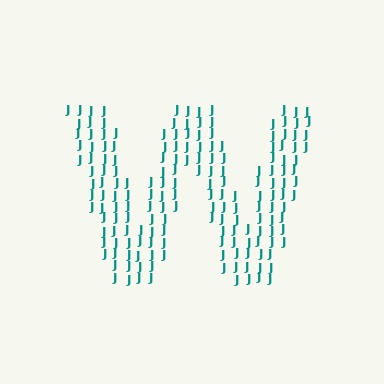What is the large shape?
The large shape is the letter W.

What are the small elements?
The small elements are letter J's.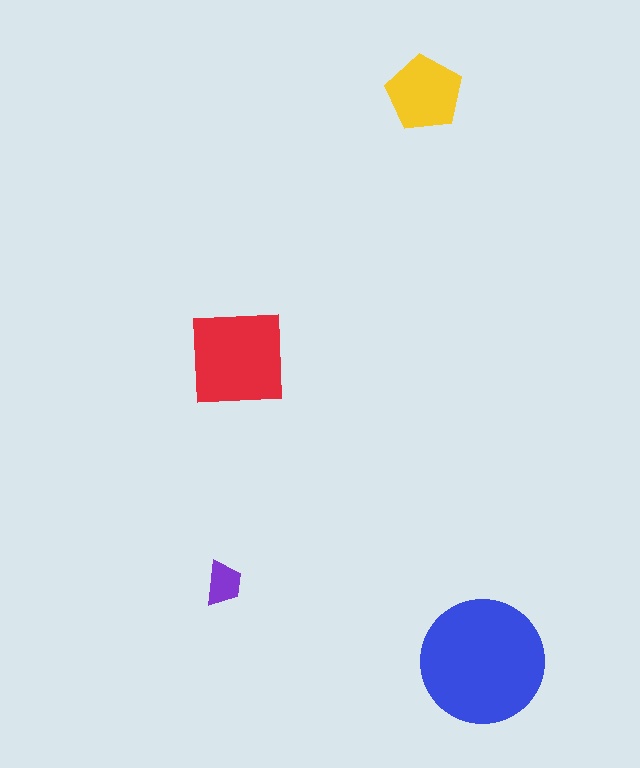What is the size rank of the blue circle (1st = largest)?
1st.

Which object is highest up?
The yellow pentagon is topmost.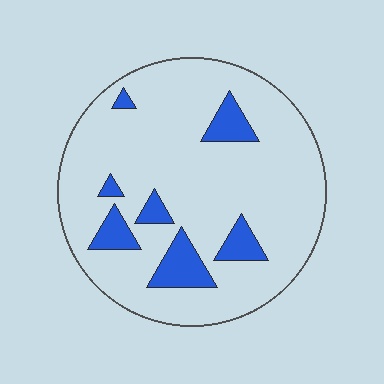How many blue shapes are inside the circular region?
7.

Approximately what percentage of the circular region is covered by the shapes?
Approximately 15%.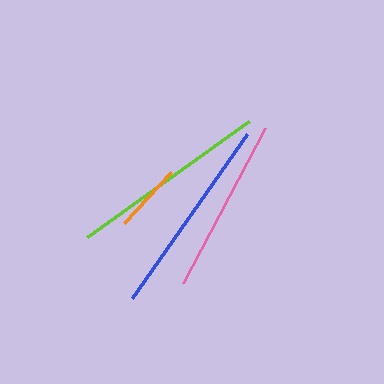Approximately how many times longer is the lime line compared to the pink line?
The lime line is approximately 1.1 times the length of the pink line.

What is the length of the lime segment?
The lime segment is approximately 200 pixels long.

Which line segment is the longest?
The blue line is the longest at approximately 201 pixels.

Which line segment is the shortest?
The orange line is the shortest at approximately 70 pixels.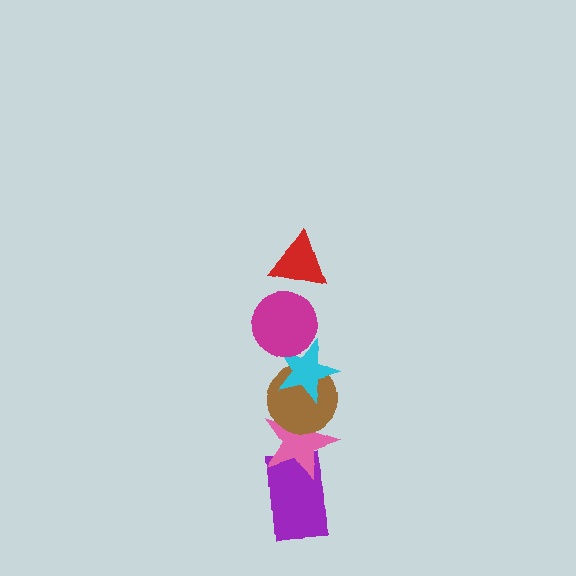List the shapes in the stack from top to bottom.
From top to bottom: the red triangle, the magenta circle, the cyan star, the brown circle, the pink star, the purple rectangle.